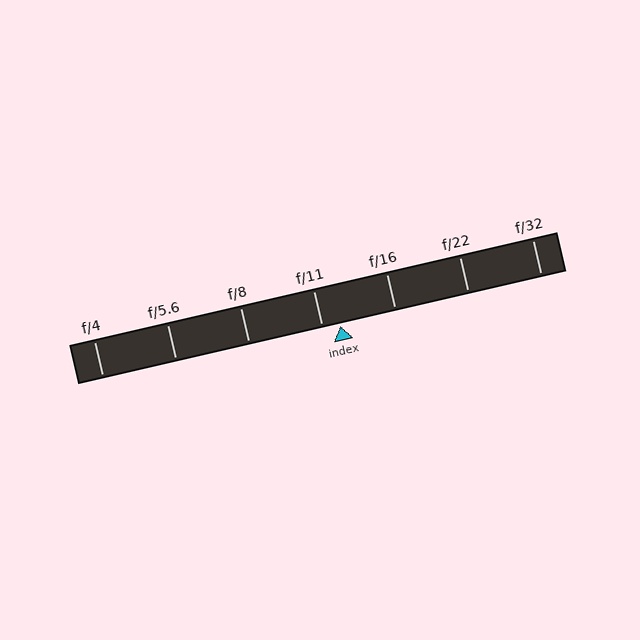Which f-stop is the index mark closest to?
The index mark is closest to f/11.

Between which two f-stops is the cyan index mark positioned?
The index mark is between f/11 and f/16.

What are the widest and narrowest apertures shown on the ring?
The widest aperture shown is f/4 and the narrowest is f/32.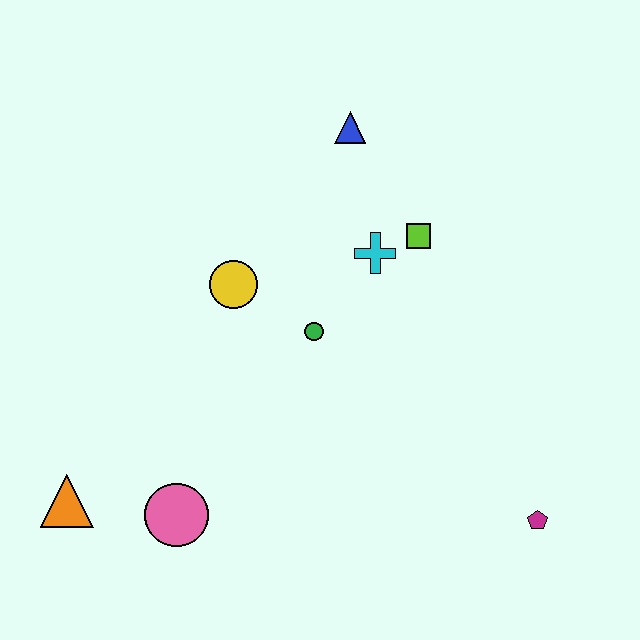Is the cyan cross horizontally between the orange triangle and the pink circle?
No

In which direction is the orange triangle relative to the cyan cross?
The orange triangle is to the left of the cyan cross.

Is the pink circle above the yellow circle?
No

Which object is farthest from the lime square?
The orange triangle is farthest from the lime square.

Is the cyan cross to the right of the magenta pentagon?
No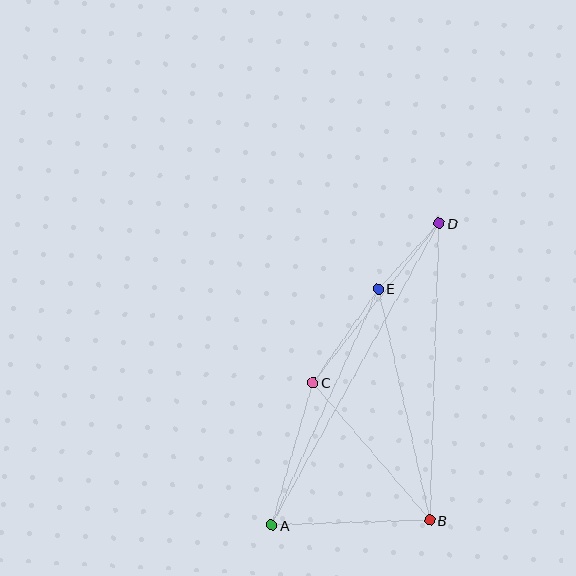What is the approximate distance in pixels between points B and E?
The distance between B and E is approximately 237 pixels.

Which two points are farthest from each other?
Points A and D are farthest from each other.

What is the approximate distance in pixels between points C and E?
The distance between C and E is approximately 114 pixels.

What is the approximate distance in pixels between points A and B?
The distance between A and B is approximately 158 pixels.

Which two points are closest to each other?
Points D and E are closest to each other.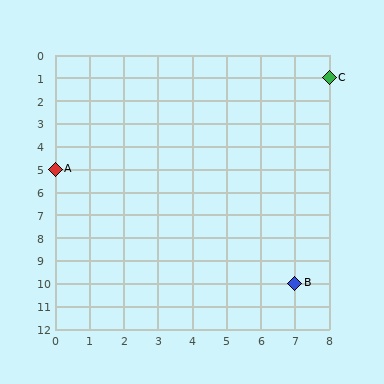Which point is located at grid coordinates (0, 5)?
Point A is at (0, 5).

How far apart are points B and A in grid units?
Points B and A are 7 columns and 5 rows apart (about 8.6 grid units diagonally).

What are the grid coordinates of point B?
Point B is at grid coordinates (7, 10).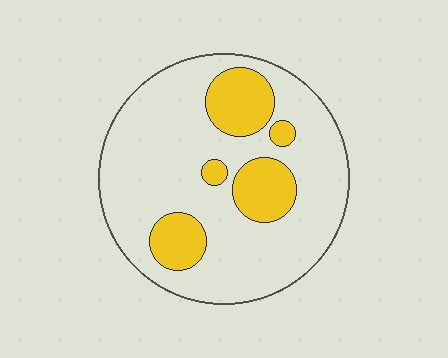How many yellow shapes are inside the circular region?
5.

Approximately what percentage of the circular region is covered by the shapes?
Approximately 20%.